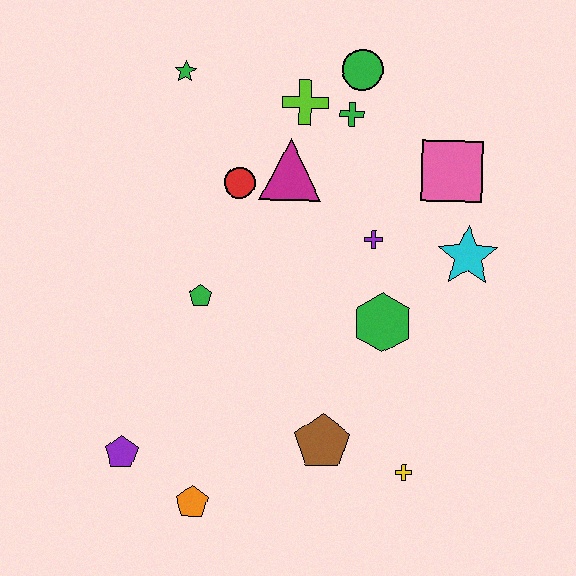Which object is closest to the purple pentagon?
The orange pentagon is closest to the purple pentagon.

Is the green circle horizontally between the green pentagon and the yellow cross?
Yes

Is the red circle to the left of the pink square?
Yes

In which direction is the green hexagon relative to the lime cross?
The green hexagon is below the lime cross.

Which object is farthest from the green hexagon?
The green star is farthest from the green hexagon.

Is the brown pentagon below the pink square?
Yes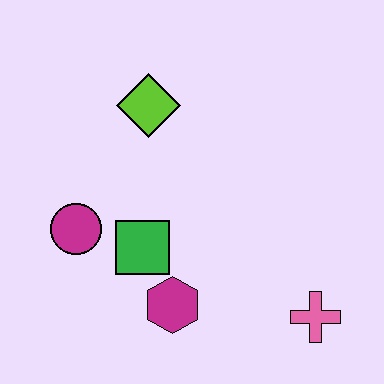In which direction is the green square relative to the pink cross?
The green square is to the left of the pink cross.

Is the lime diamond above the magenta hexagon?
Yes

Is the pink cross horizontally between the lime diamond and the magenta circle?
No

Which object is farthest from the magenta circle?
The pink cross is farthest from the magenta circle.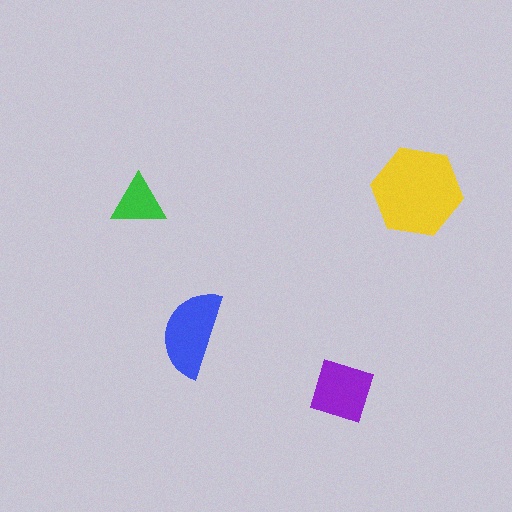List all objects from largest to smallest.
The yellow hexagon, the blue semicircle, the purple diamond, the green triangle.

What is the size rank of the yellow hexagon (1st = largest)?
1st.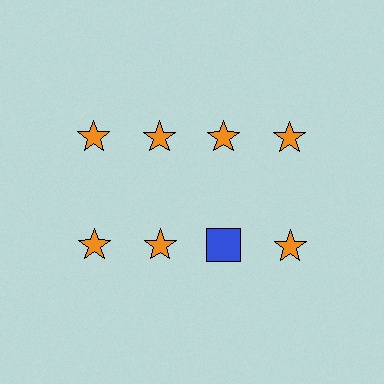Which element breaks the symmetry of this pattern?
The blue square in the second row, center column breaks the symmetry. All other shapes are orange stars.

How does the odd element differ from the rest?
It differs in both color (blue instead of orange) and shape (square instead of star).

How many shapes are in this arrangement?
There are 8 shapes arranged in a grid pattern.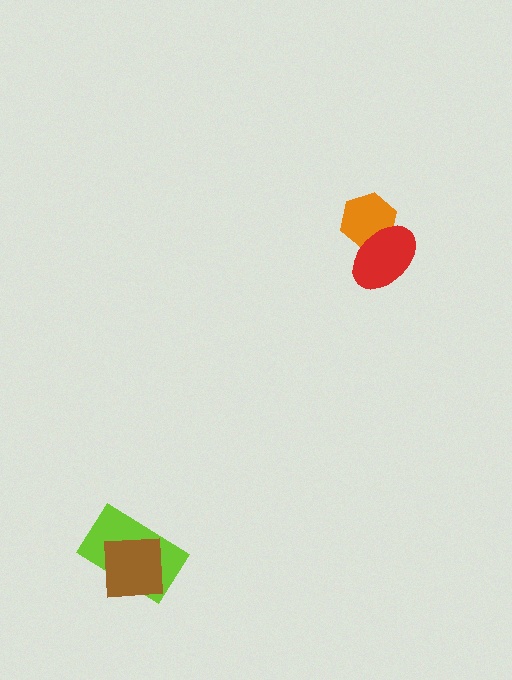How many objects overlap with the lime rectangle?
1 object overlaps with the lime rectangle.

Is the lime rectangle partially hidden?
Yes, it is partially covered by another shape.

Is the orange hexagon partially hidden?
Yes, it is partially covered by another shape.